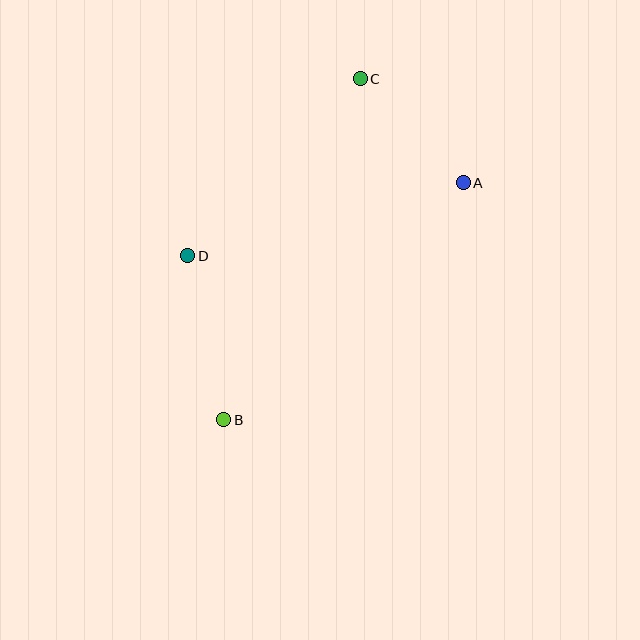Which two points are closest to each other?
Points A and C are closest to each other.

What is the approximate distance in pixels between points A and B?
The distance between A and B is approximately 337 pixels.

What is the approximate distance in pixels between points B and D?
The distance between B and D is approximately 167 pixels.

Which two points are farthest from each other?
Points B and C are farthest from each other.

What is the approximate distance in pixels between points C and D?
The distance between C and D is approximately 247 pixels.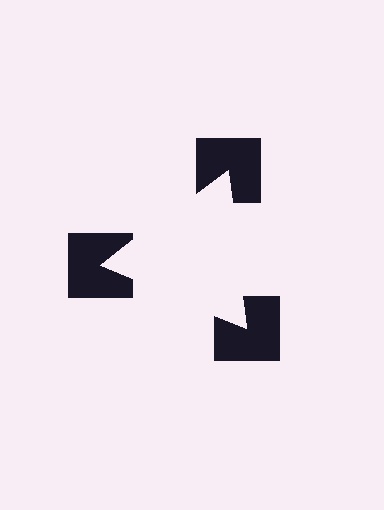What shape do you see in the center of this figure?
An illusory triangle — its edges are inferred from the aligned wedge cuts in the notched squares, not physically drawn.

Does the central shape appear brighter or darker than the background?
It typically appears slightly brighter than the background, even though no actual brightness change is drawn.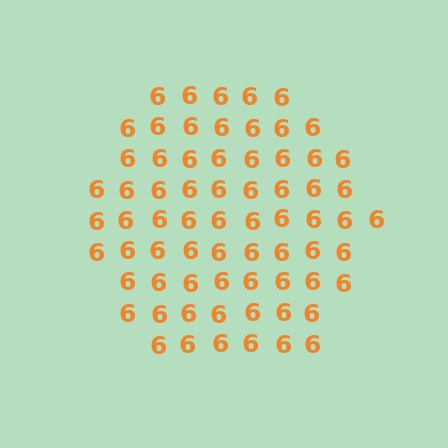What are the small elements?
The small elements are digit 6's.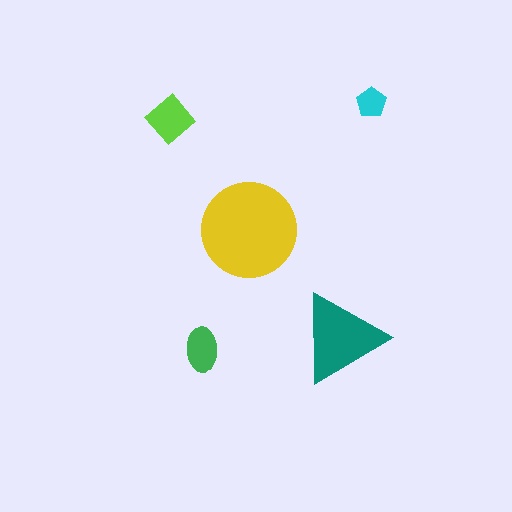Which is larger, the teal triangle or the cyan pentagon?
The teal triangle.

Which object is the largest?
The yellow circle.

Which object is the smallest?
The cyan pentagon.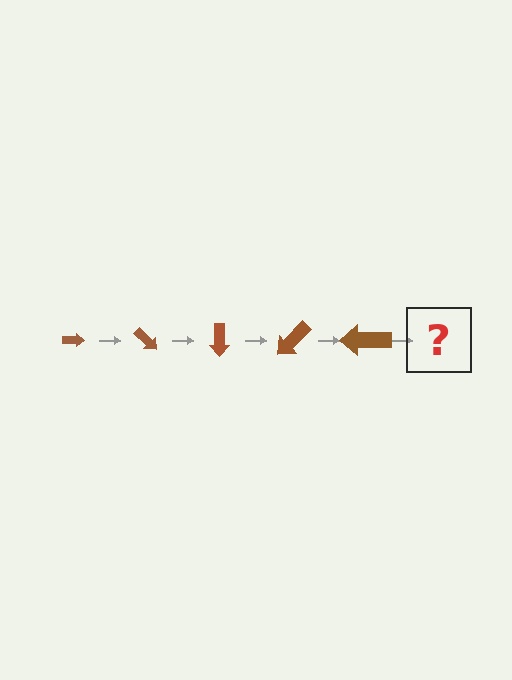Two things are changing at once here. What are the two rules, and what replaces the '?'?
The two rules are that the arrow grows larger each step and it rotates 45 degrees each step. The '?' should be an arrow, larger than the previous one and rotated 225 degrees from the start.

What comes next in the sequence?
The next element should be an arrow, larger than the previous one and rotated 225 degrees from the start.